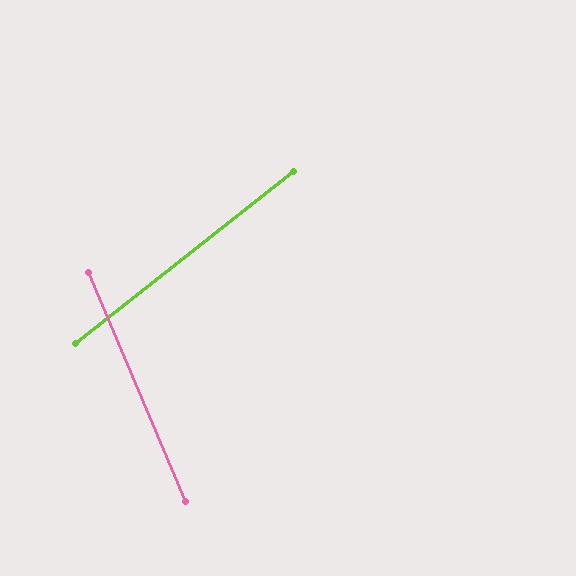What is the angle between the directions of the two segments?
Approximately 75 degrees.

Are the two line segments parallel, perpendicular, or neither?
Neither parallel nor perpendicular — they differ by about 75°.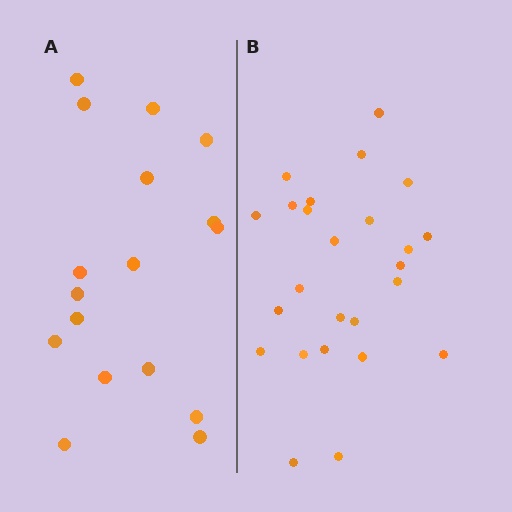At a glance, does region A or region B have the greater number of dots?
Region B (the right region) has more dots.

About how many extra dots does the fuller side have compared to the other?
Region B has roughly 8 or so more dots than region A.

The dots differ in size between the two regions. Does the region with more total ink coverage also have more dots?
No. Region A has more total ink coverage because its dots are larger, but region B actually contains more individual dots. Total area can be misleading — the number of items is what matters here.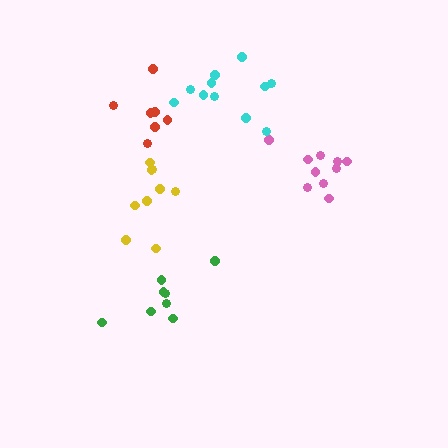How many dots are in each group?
Group 1: 10 dots, Group 2: 8 dots, Group 3: 9 dots, Group 4: 11 dots, Group 5: 7 dots (45 total).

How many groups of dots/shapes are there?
There are 5 groups.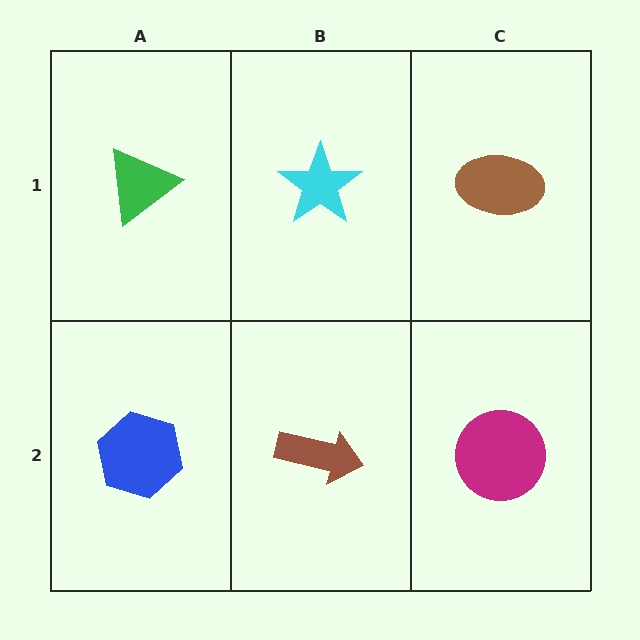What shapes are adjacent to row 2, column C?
A brown ellipse (row 1, column C), a brown arrow (row 2, column B).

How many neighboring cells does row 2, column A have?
2.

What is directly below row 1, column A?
A blue hexagon.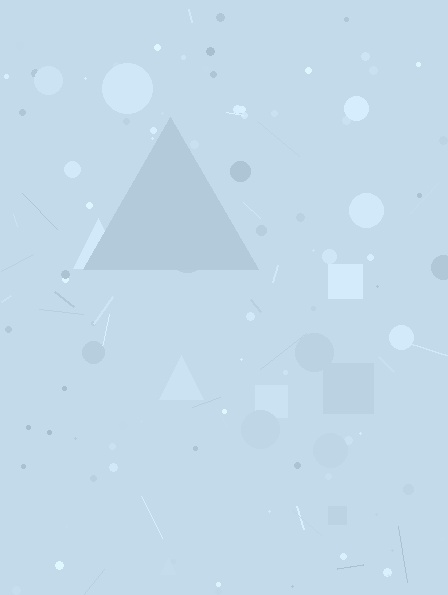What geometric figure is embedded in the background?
A triangle is embedded in the background.